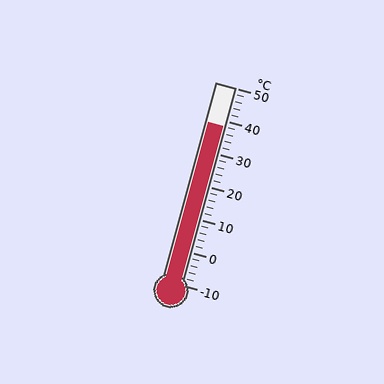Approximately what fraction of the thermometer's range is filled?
The thermometer is filled to approximately 80% of its range.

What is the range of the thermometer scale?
The thermometer scale ranges from -10°C to 50°C.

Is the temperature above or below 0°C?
The temperature is above 0°C.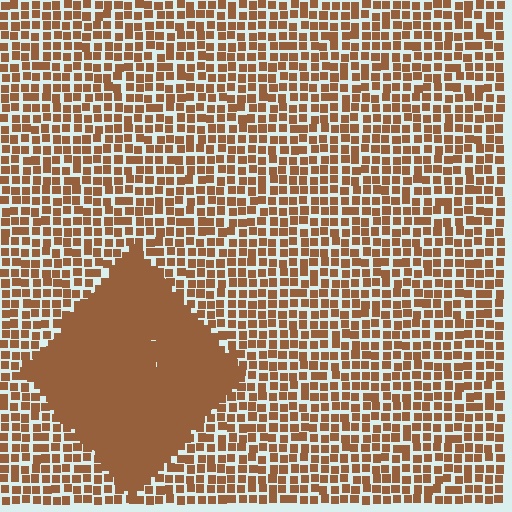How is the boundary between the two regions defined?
The boundary is defined by a change in element density (approximately 2.3x ratio). All elements are the same color, size, and shape.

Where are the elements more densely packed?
The elements are more densely packed inside the diamond boundary.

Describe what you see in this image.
The image contains small brown elements arranged at two different densities. A diamond-shaped region is visible where the elements are more densely packed than the surrounding area.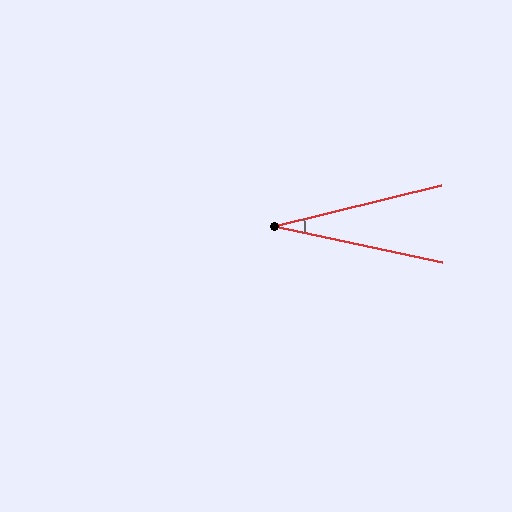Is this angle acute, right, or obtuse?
It is acute.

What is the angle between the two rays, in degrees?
Approximately 26 degrees.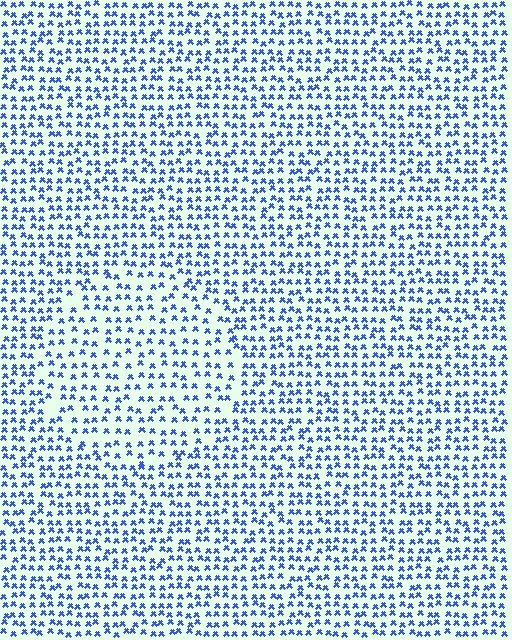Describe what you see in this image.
The image contains small blue elements arranged at two different densities. A circle-shaped region is visible where the elements are less densely packed than the surrounding area.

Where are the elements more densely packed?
The elements are more densely packed outside the circle boundary.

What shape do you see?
I see a circle.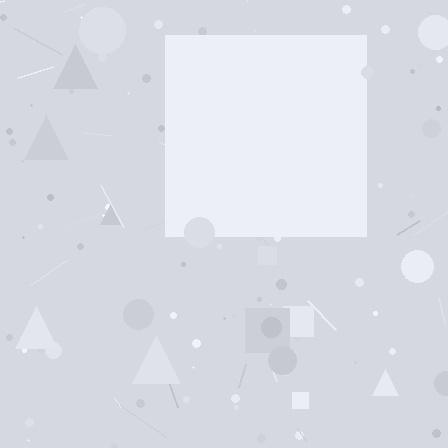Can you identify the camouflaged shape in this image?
The camouflaged shape is a square.